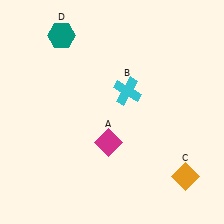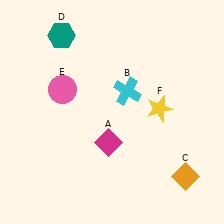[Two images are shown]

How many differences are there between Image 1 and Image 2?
There are 2 differences between the two images.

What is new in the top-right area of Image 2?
A yellow star (F) was added in the top-right area of Image 2.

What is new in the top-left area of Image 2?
A pink circle (E) was added in the top-left area of Image 2.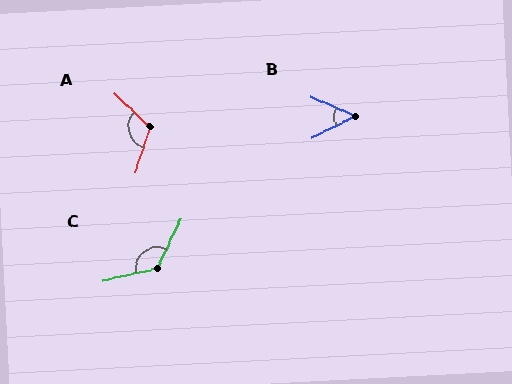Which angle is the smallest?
B, at approximately 50 degrees.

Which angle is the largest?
C, at approximately 128 degrees.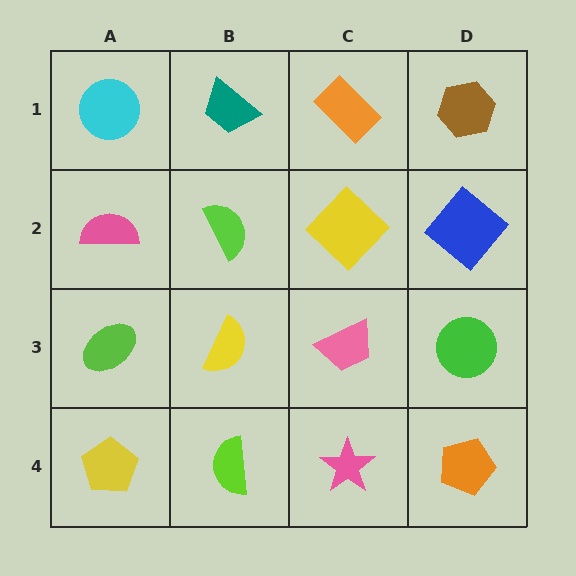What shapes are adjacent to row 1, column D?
A blue diamond (row 2, column D), an orange rectangle (row 1, column C).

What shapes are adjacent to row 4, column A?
A lime ellipse (row 3, column A), a lime semicircle (row 4, column B).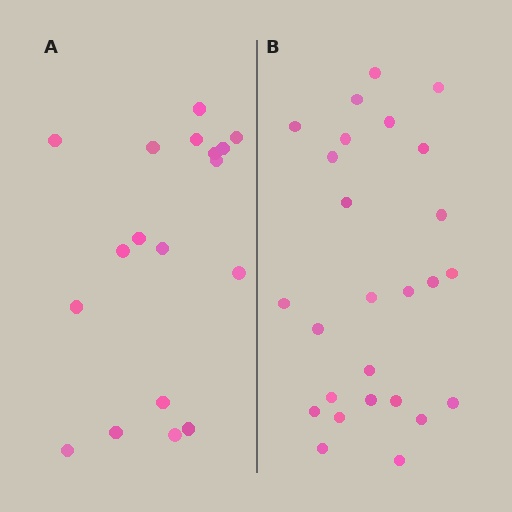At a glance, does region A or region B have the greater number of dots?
Region B (the right region) has more dots.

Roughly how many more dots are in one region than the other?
Region B has roughly 8 or so more dots than region A.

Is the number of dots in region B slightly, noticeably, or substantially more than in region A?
Region B has noticeably more, but not dramatically so. The ratio is roughly 1.4 to 1.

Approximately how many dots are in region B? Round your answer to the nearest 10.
About 30 dots. (The exact count is 26, which rounds to 30.)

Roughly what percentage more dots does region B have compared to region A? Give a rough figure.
About 45% more.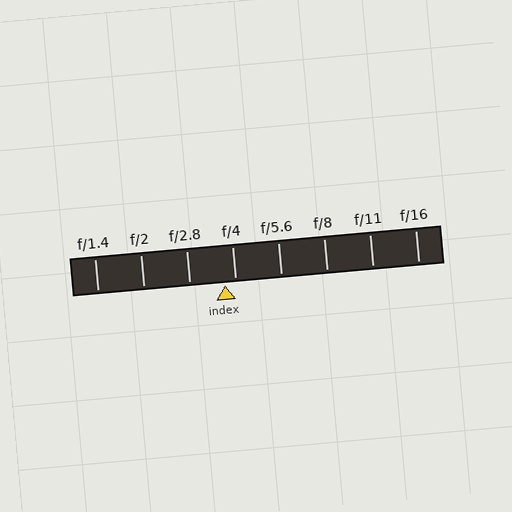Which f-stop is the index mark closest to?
The index mark is closest to f/4.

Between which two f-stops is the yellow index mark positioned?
The index mark is between f/2.8 and f/4.